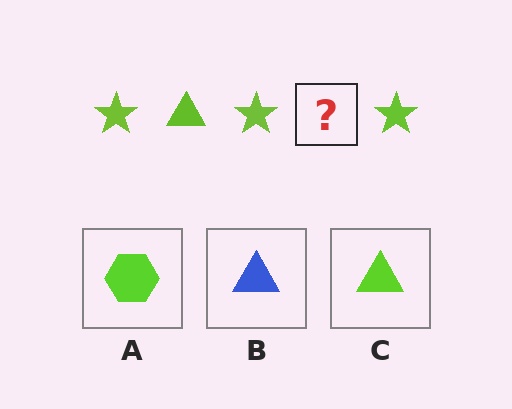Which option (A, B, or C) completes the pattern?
C.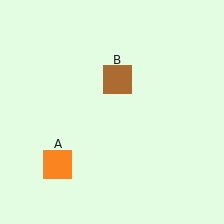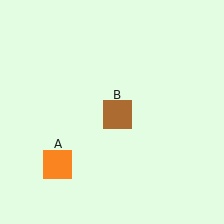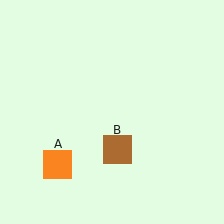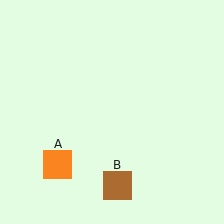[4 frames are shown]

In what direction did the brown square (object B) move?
The brown square (object B) moved down.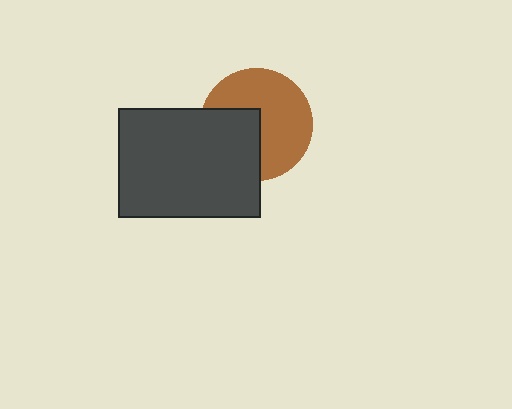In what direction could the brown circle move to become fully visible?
The brown circle could move toward the upper-right. That would shift it out from behind the dark gray rectangle entirely.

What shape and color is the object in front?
The object in front is a dark gray rectangle.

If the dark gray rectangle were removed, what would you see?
You would see the complete brown circle.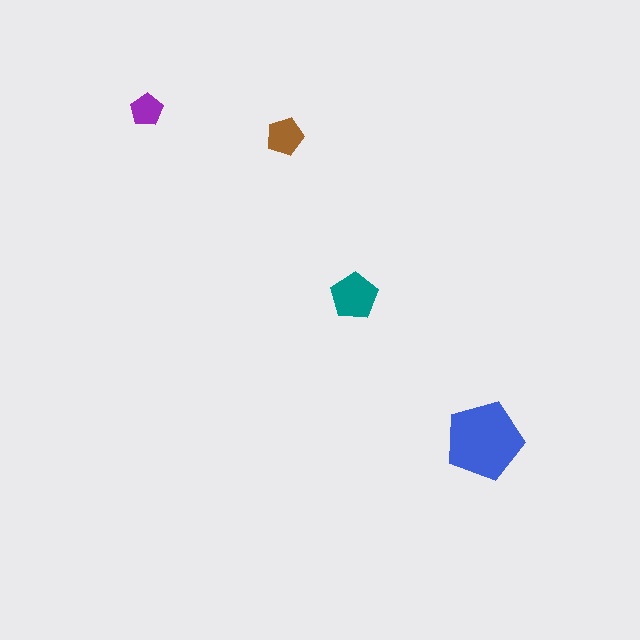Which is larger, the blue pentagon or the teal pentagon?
The blue one.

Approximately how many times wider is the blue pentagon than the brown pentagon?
About 2 times wider.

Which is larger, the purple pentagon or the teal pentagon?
The teal one.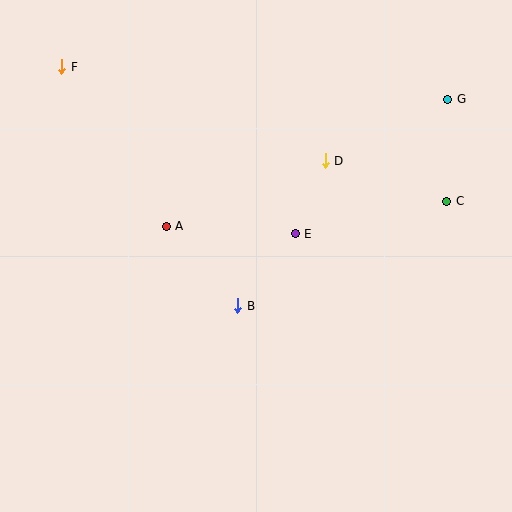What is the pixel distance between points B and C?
The distance between B and C is 234 pixels.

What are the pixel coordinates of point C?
Point C is at (447, 201).